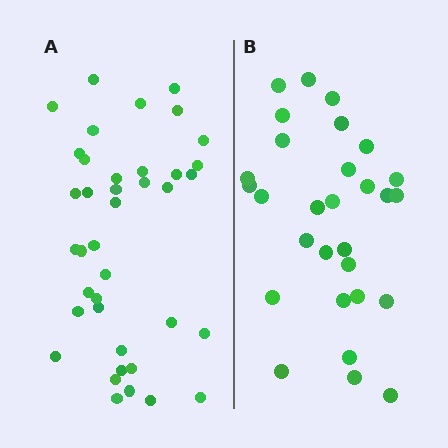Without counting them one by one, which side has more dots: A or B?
Region A (the left region) has more dots.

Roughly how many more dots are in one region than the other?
Region A has roughly 10 or so more dots than region B.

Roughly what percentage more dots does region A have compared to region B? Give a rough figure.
About 35% more.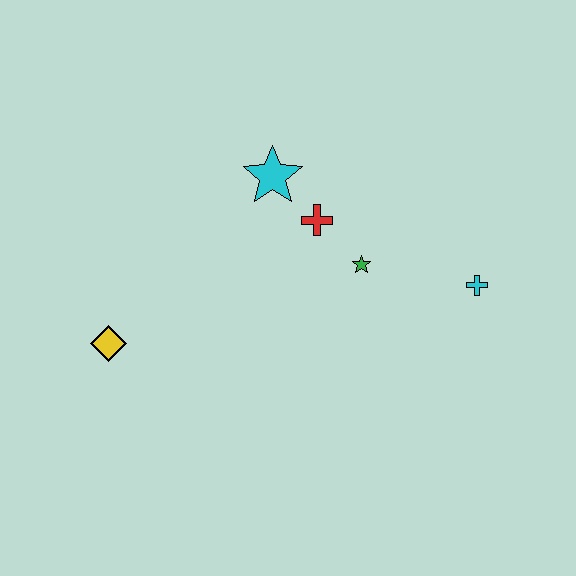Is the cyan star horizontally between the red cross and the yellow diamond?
Yes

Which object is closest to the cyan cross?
The green star is closest to the cyan cross.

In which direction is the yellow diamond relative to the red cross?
The yellow diamond is to the left of the red cross.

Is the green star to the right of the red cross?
Yes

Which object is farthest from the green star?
The yellow diamond is farthest from the green star.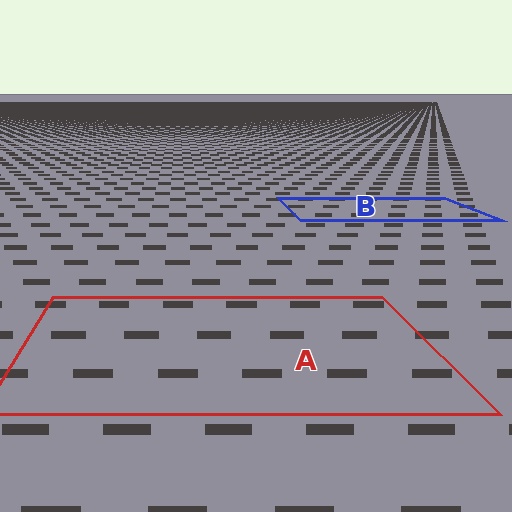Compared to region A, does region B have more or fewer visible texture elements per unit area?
Region B has more texture elements per unit area — they are packed more densely because it is farther away.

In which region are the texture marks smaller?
The texture marks are smaller in region B, because it is farther away.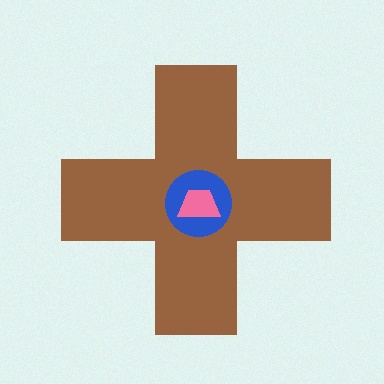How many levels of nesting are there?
3.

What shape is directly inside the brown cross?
The blue circle.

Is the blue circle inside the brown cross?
Yes.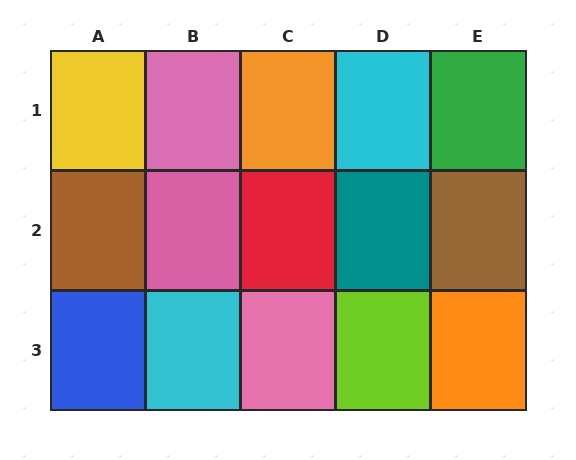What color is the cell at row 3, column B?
Cyan.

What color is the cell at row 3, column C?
Pink.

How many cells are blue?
1 cell is blue.